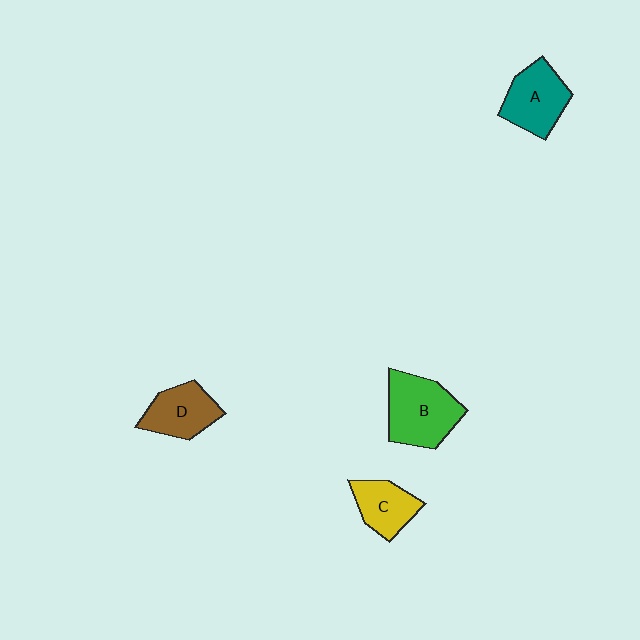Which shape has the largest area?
Shape B (green).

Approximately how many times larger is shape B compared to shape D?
Approximately 1.4 times.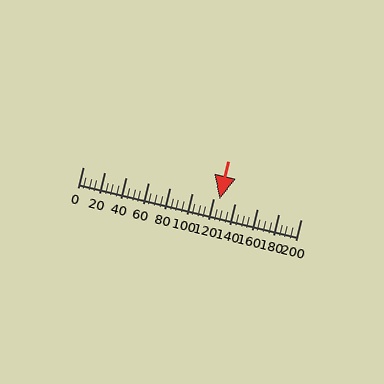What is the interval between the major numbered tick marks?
The major tick marks are spaced 20 units apart.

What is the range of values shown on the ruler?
The ruler shows values from 0 to 200.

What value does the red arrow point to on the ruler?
The red arrow points to approximately 126.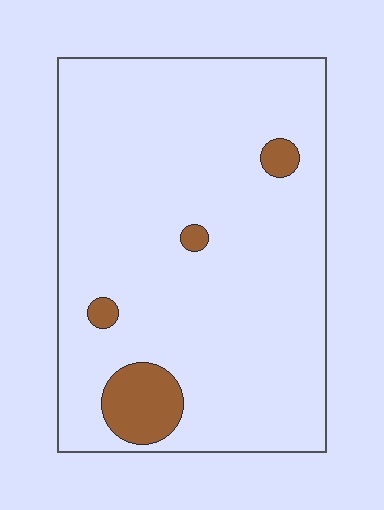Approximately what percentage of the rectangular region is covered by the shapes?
Approximately 10%.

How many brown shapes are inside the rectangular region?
4.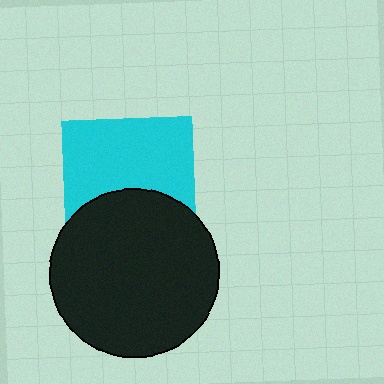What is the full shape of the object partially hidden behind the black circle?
The partially hidden object is a cyan square.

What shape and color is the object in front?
The object in front is a black circle.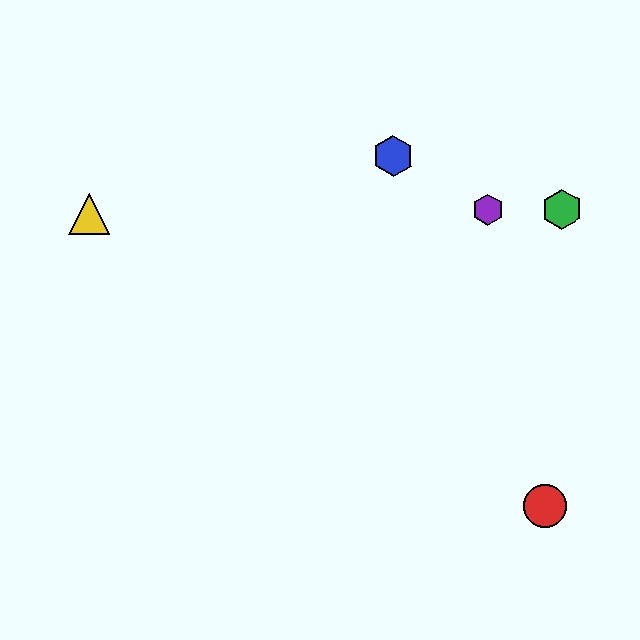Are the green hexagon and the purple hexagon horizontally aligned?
Yes, both are at y≈209.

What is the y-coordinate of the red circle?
The red circle is at y≈506.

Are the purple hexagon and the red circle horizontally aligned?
No, the purple hexagon is at y≈210 and the red circle is at y≈506.